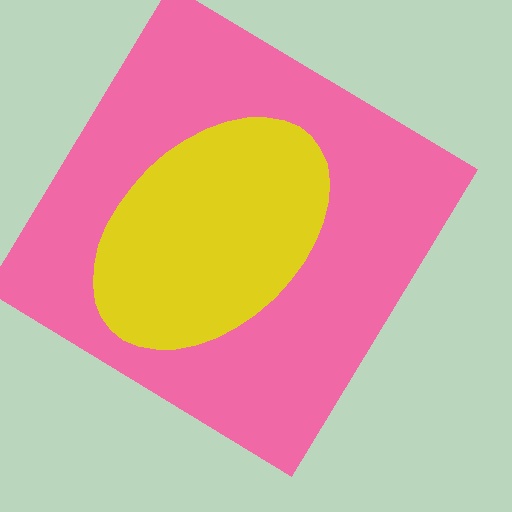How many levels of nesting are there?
2.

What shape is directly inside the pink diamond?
The yellow ellipse.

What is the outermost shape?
The pink diamond.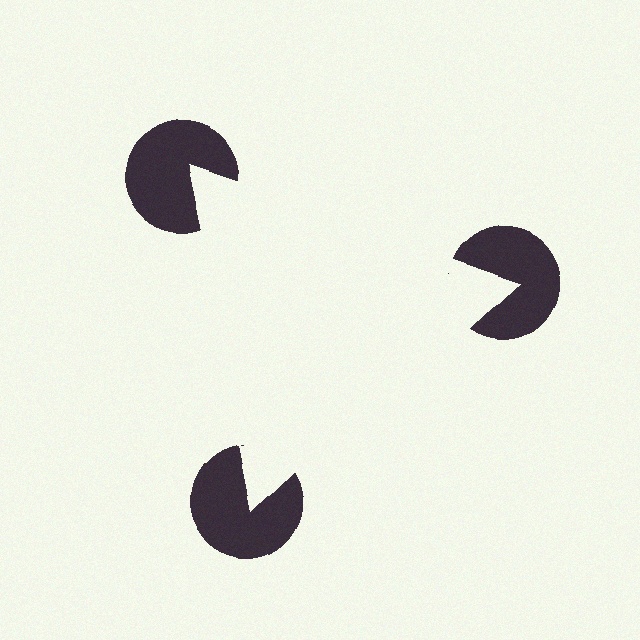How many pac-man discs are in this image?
There are 3 — one at each vertex of the illusory triangle.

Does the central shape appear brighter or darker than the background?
It typically appears slightly brighter than the background, even though no actual brightness change is drawn.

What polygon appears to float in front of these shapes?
An illusory triangle — its edges are inferred from the aligned wedge cuts in the pac-man discs, not physically drawn.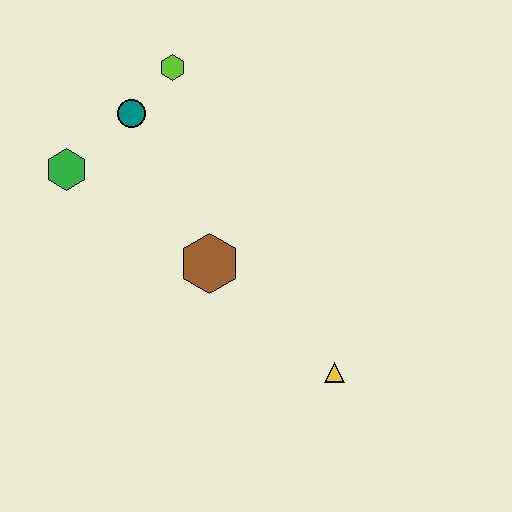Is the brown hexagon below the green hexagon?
Yes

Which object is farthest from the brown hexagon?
The lime hexagon is farthest from the brown hexagon.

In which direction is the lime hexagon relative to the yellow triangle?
The lime hexagon is above the yellow triangle.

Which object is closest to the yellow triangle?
The brown hexagon is closest to the yellow triangle.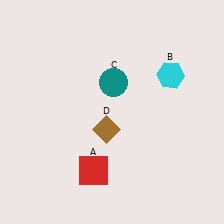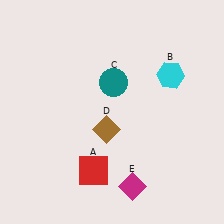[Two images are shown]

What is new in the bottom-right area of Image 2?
A magenta diamond (E) was added in the bottom-right area of Image 2.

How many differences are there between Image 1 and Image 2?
There is 1 difference between the two images.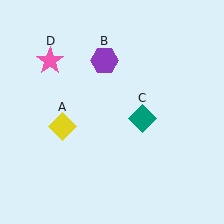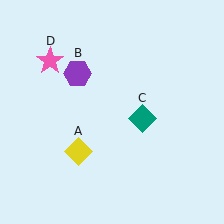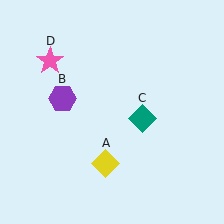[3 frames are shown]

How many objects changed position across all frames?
2 objects changed position: yellow diamond (object A), purple hexagon (object B).